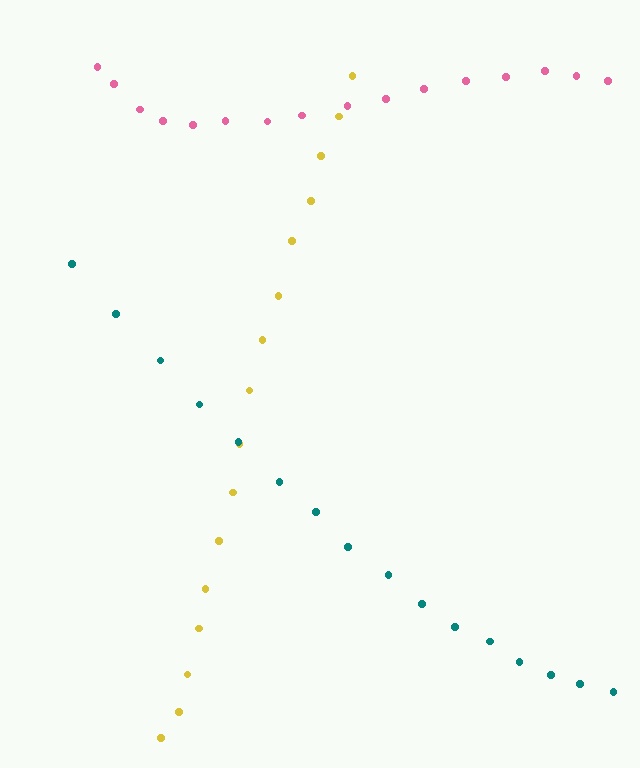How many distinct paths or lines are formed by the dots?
There are 3 distinct paths.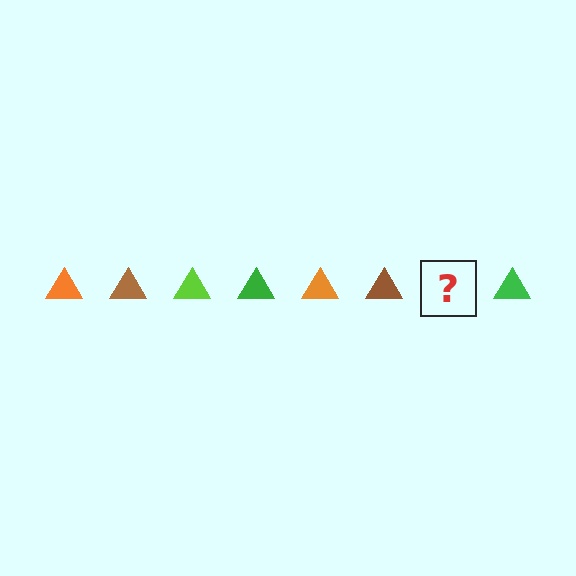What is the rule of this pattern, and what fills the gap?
The rule is that the pattern cycles through orange, brown, lime, green triangles. The gap should be filled with a lime triangle.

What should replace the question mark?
The question mark should be replaced with a lime triangle.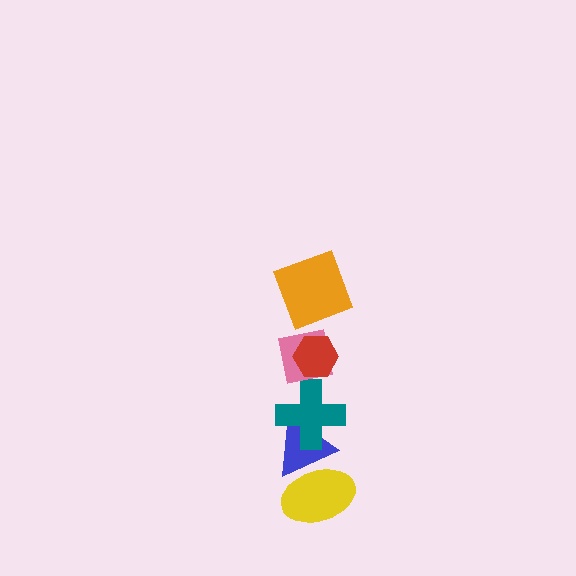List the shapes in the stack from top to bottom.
From top to bottom: the orange square, the red hexagon, the pink square, the teal cross, the blue triangle, the yellow ellipse.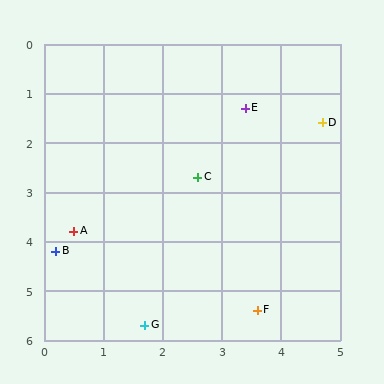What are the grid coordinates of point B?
Point B is at approximately (0.2, 4.2).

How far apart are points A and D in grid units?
Points A and D are about 4.7 grid units apart.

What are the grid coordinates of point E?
Point E is at approximately (3.4, 1.3).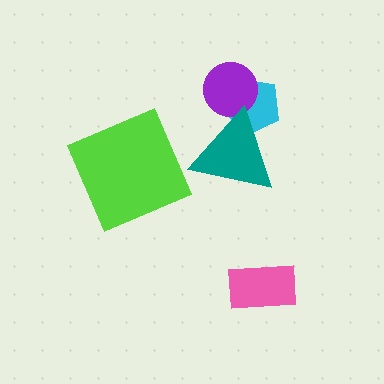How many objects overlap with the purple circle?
2 objects overlap with the purple circle.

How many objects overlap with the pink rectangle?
0 objects overlap with the pink rectangle.